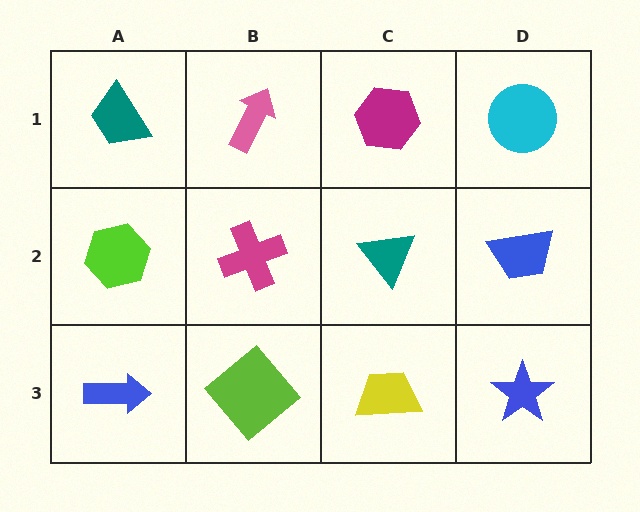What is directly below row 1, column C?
A teal triangle.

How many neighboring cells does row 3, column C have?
3.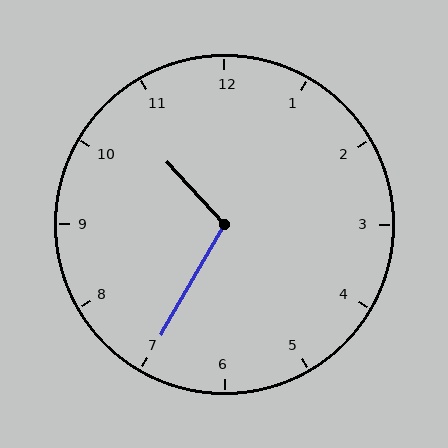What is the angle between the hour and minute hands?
Approximately 108 degrees.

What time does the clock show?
10:35.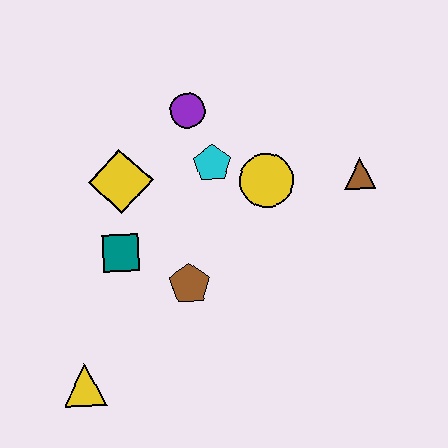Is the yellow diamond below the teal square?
No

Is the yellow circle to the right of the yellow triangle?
Yes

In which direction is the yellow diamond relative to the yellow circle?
The yellow diamond is to the left of the yellow circle.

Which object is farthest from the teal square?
The brown triangle is farthest from the teal square.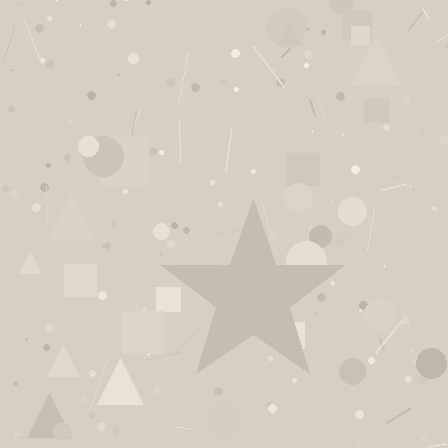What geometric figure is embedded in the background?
A star is embedded in the background.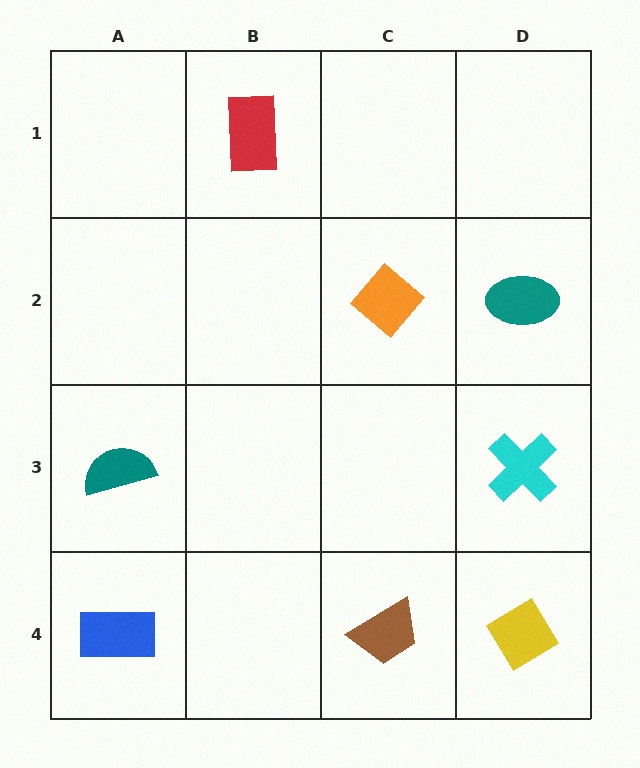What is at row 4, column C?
A brown trapezoid.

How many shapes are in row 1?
1 shape.